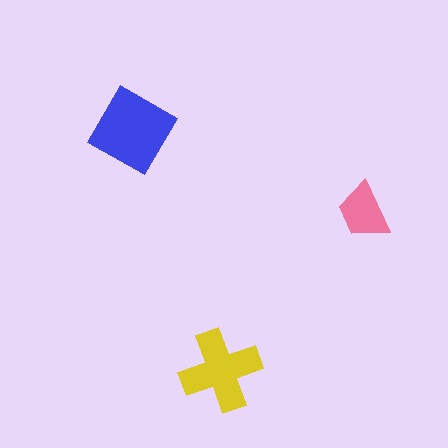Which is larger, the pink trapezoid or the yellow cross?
The yellow cross.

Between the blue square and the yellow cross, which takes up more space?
The blue square.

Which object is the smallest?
The pink trapezoid.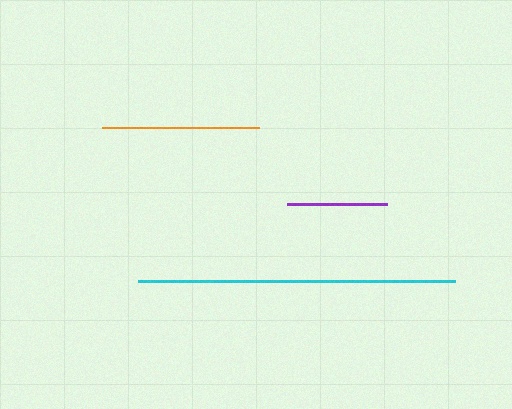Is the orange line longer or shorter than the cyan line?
The cyan line is longer than the orange line.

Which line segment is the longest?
The cyan line is the longest at approximately 317 pixels.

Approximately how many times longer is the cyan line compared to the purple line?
The cyan line is approximately 3.2 times the length of the purple line.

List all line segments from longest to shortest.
From longest to shortest: cyan, orange, purple.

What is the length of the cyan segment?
The cyan segment is approximately 317 pixels long.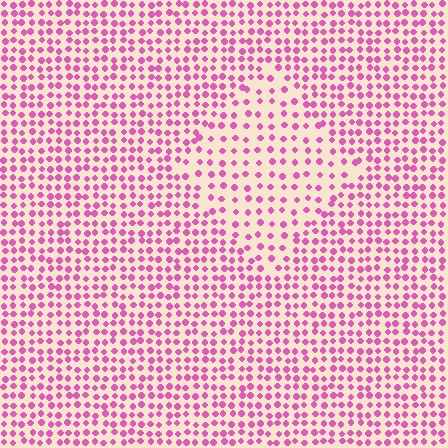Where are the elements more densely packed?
The elements are more densely packed outside the diamond boundary.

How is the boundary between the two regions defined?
The boundary is defined by a change in element density (approximately 1.8x ratio). All elements are the same color, size, and shape.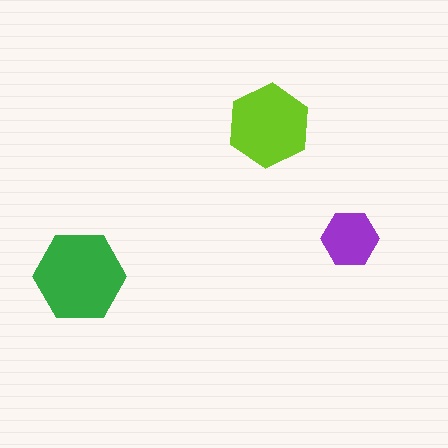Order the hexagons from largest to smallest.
the green one, the lime one, the purple one.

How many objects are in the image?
There are 3 objects in the image.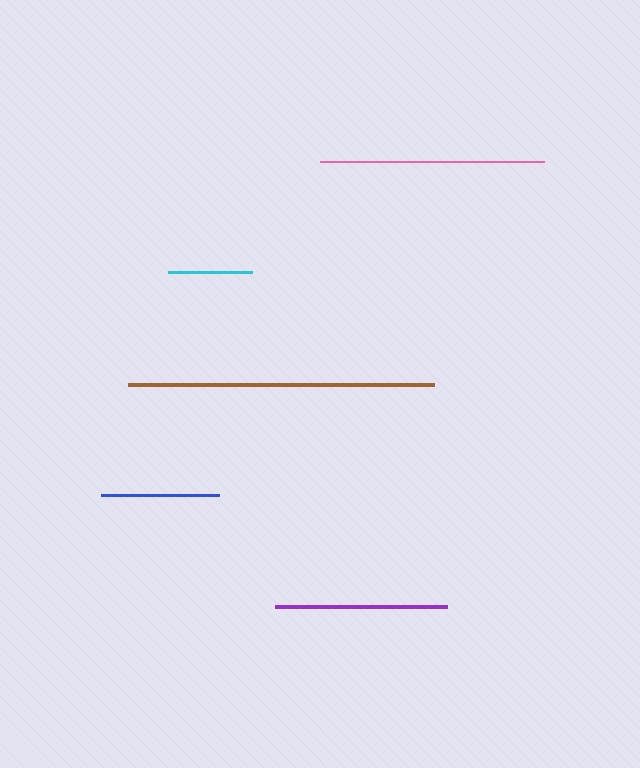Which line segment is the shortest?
The cyan line is the shortest at approximately 84 pixels.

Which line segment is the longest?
The brown line is the longest at approximately 306 pixels.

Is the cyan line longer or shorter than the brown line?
The brown line is longer than the cyan line.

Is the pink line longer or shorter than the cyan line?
The pink line is longer than the cyan line.